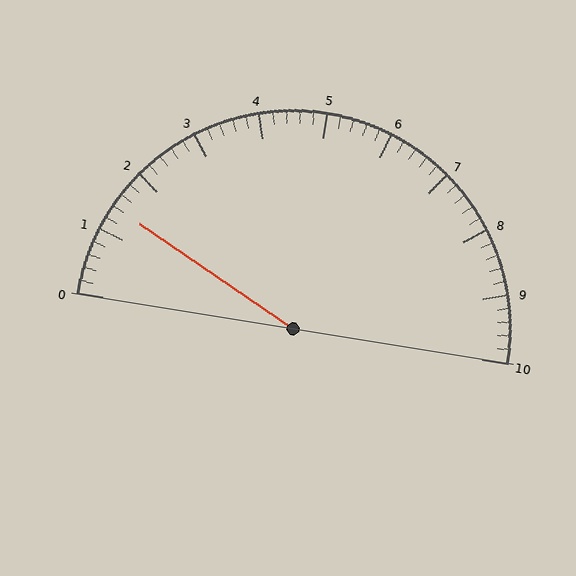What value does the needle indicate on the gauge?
The needle indicates approximately 1.4.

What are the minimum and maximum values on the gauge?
The gauge ranges from 0 to 10.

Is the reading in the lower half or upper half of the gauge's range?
The reading is in the lower half of the range (0 to 10).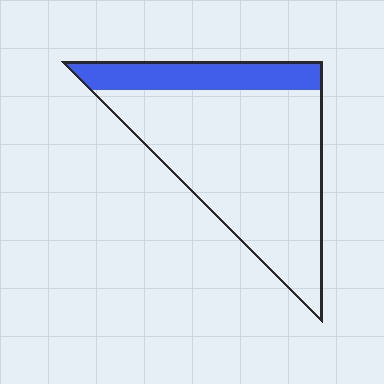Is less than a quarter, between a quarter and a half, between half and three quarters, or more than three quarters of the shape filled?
Less than a quarter.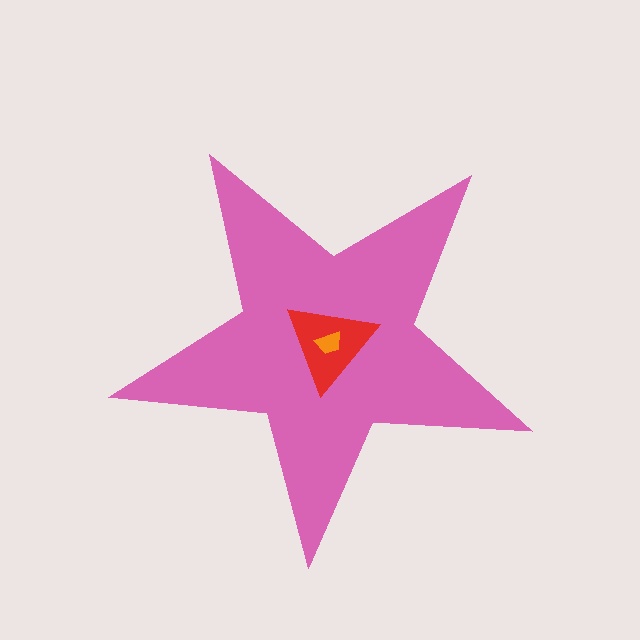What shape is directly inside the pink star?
The red triangle.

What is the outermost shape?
The pink star.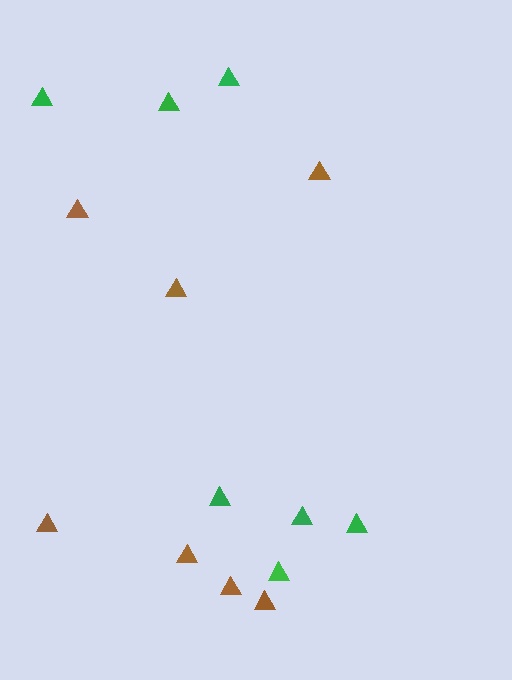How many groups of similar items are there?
There are 2 groups: one group of green triangles (7) and one group of brown triangles (7).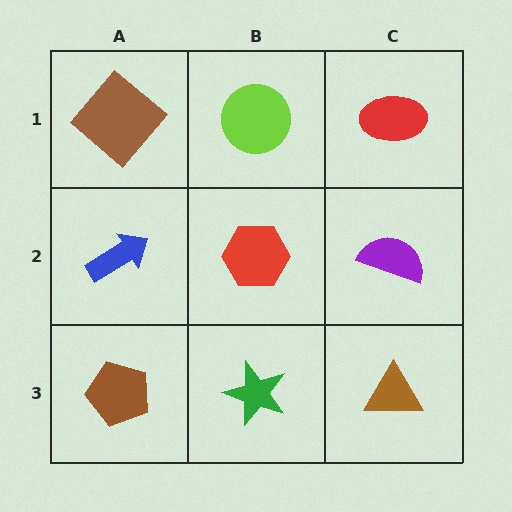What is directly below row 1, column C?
A purple semicircle.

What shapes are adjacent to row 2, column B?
A lime circle (row 1, column B), a green star (row 3, column B), a blue arrow (row 2, column A), a purple semicircle (row 2, column C).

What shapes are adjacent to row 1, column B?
A red hexagon (row 2, column B), a brown diamond (row 1, column A), a red ellipse (row 1, column C).